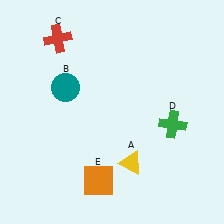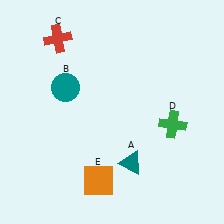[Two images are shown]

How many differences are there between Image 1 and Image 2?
There is 1 difference between the two images.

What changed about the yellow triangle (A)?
In Image 1, A is yellow. In Image 2, it changed to teal.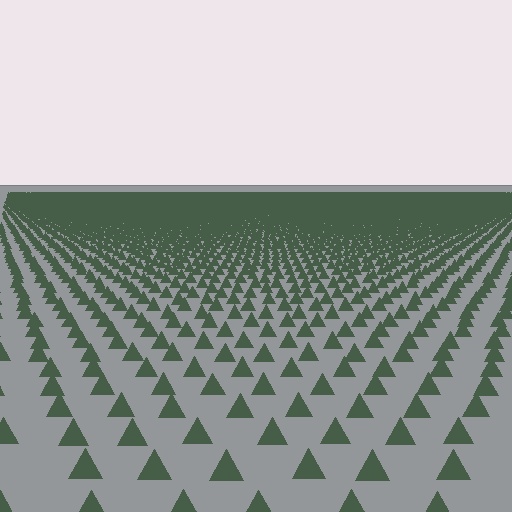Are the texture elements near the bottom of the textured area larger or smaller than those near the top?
Larger. Near the bottom, elements are closer to the viewer and appear at a bigger on-screen size.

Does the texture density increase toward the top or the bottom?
Density increases toward the top.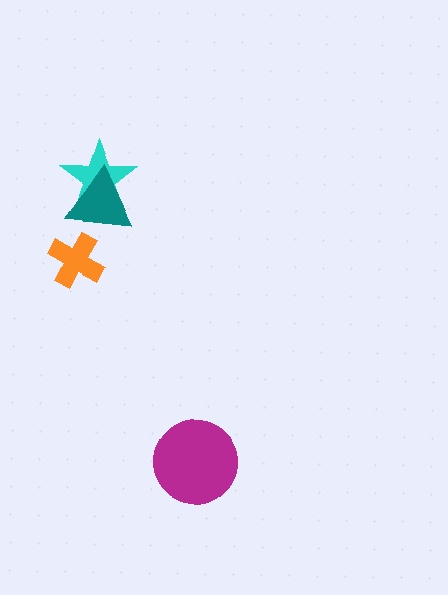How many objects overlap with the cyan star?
1 object overlaps with the cyan star.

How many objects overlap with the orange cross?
0 objects overlap with the orange cross.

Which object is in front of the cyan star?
The teal triangle is in front of the cyan star.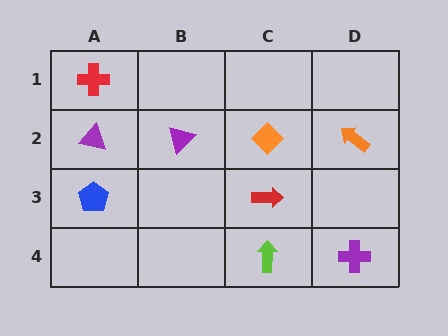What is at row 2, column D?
An orange arrow.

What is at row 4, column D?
A purple cross.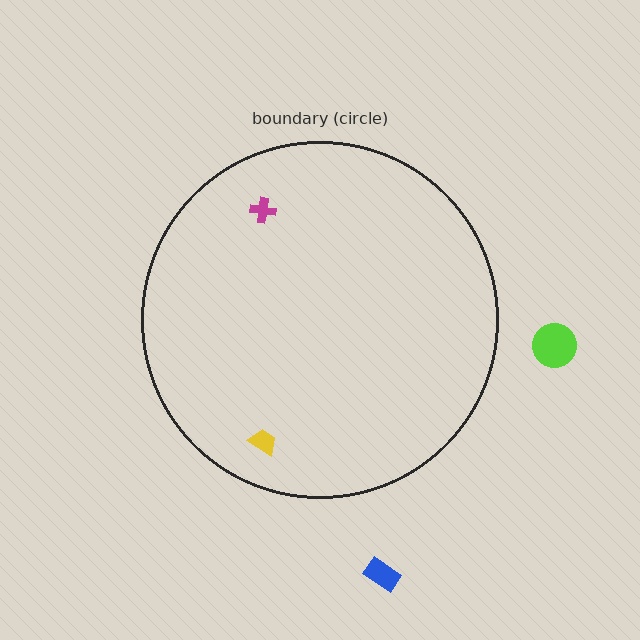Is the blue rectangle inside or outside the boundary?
Outside.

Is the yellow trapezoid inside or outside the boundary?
Inside.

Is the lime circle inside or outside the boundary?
Outside.